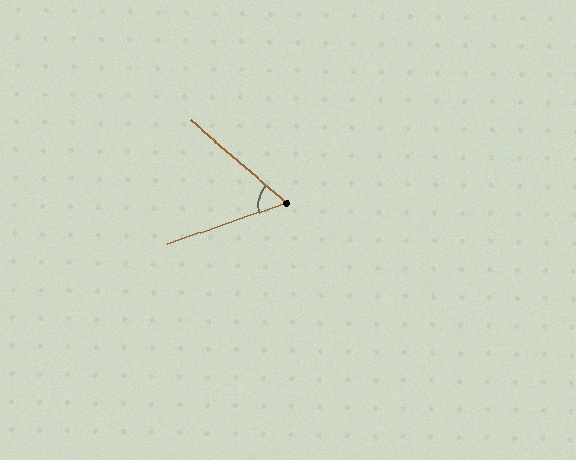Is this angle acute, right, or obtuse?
It is acute.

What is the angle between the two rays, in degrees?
Approximately 60 degrees.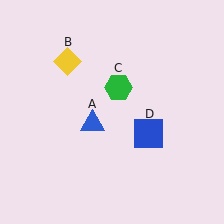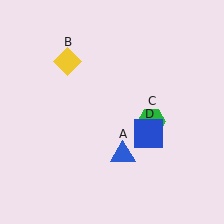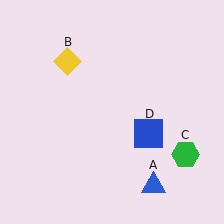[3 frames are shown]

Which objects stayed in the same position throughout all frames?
Yellow diamond (object B) and blue square (object D) remained stationary.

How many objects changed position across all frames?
2 objects changed position: blue triangle (object A), green hexagon (object C).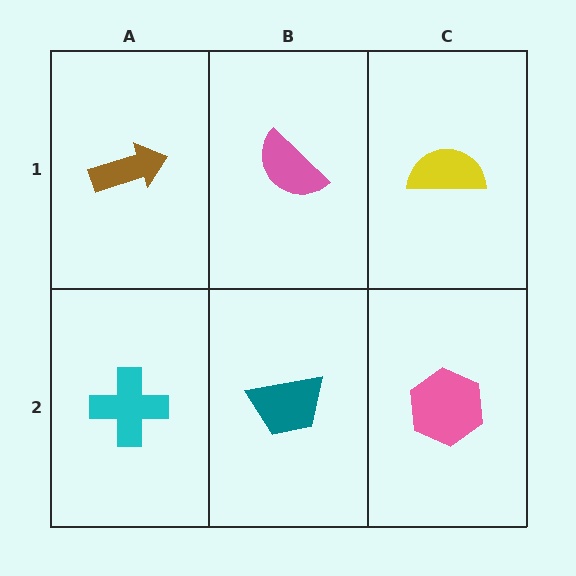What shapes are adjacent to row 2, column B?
A pink semicircle (row 1, column B), a cyan cross (row 2, column A), a pink hexagon (row 2, column C).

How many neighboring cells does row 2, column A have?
2.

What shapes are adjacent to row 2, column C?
A yellow semicircle (row 1, column C), a teal trapezoid (row 2, column B).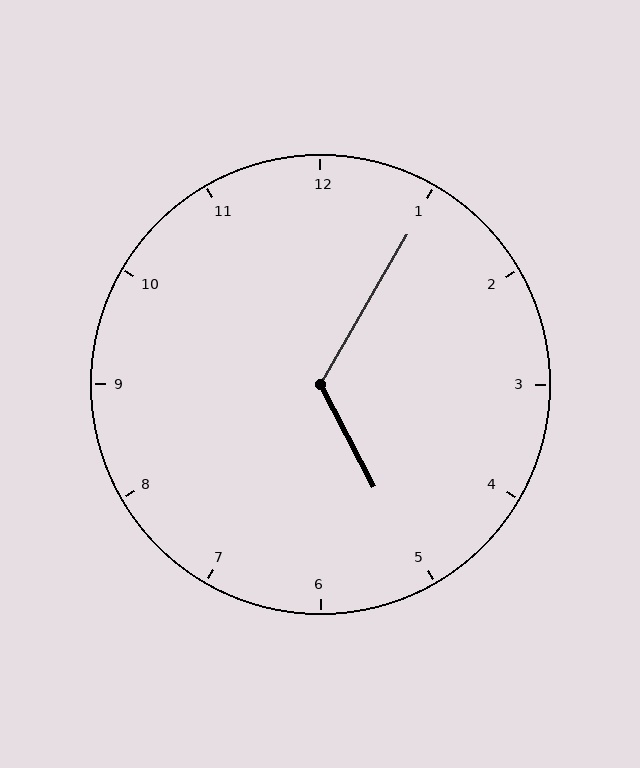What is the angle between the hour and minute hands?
Approximately 122 degrees.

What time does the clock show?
5:05.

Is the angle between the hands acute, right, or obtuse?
It is obtuse.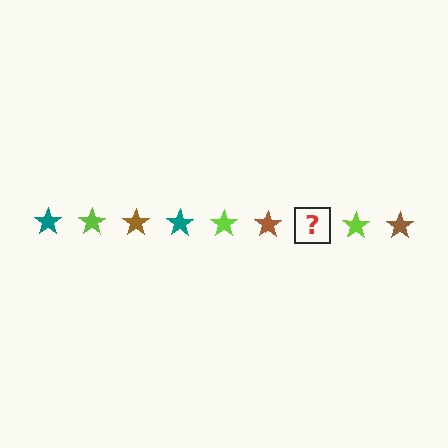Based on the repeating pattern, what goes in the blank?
The blank should be a teal star.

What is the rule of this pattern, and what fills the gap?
The rule is that the pattern cycles through teal, lime, brown stars. The gap should be filled with a teal star.